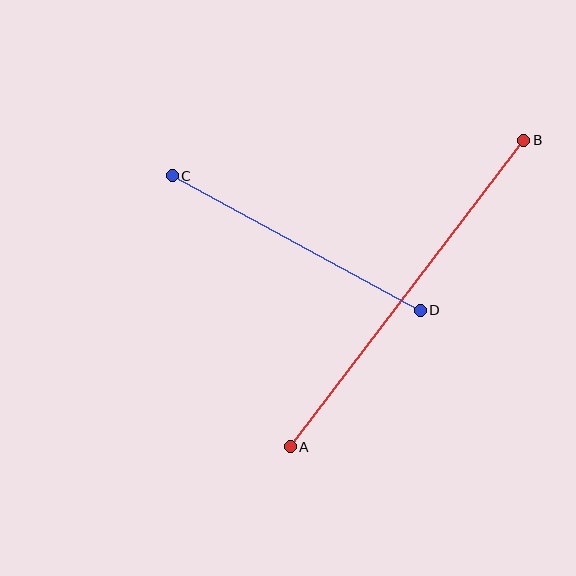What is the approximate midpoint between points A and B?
The midpoint is at approximately (407, 294) pixels.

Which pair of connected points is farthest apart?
Points A and B are farthest apart.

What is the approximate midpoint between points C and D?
The midpoint is at approximately (296, 243) pixels.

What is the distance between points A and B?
The distance is approximately 386 pixels.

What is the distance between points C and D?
The distance is approximately 282 pixels.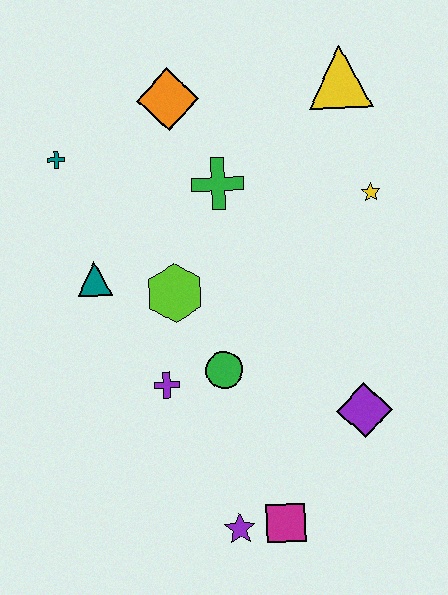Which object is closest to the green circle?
The purple cross is closest to the green circle.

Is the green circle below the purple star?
No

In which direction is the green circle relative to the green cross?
The green circle is below the green cross.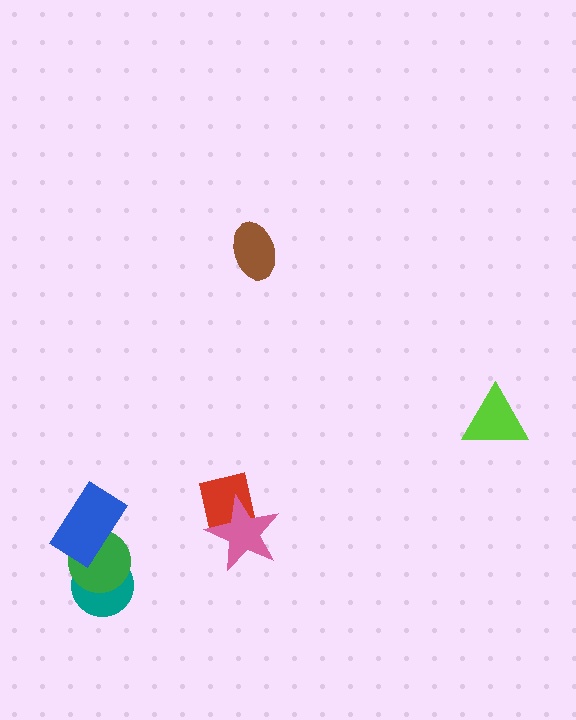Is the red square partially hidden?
Yes, it is partially covered by another shape.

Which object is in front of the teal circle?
The green circle is in front of the teal circle.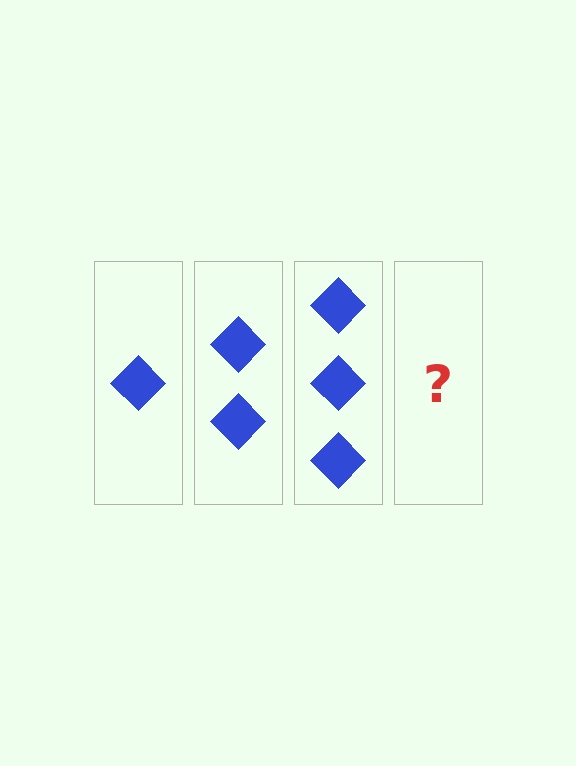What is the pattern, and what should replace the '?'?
The pattern is that each step adds one more diamond. The '?' should be 4 diamonds.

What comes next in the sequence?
The next element should be 4 diamonds.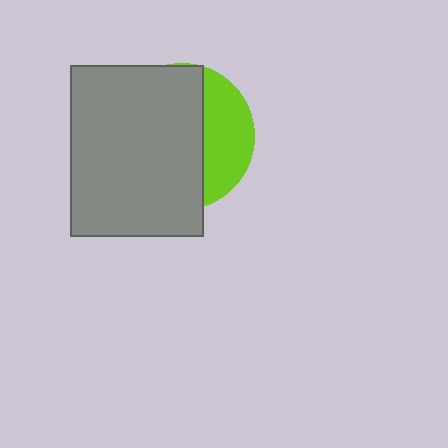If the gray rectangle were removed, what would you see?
You would see the complete lime circle.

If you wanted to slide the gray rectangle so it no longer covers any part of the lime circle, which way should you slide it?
Slide it left — that is the most direct way to separate the two shapes.